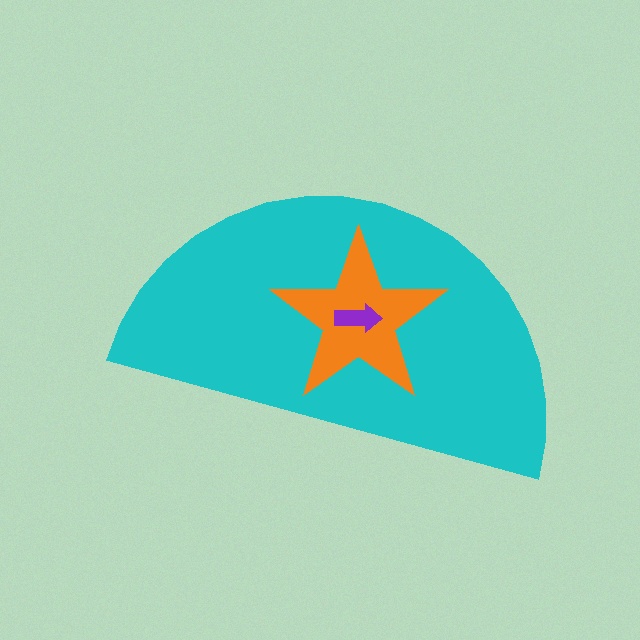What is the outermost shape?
The cyan semicircle.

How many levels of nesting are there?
3.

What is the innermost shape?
The purple arrow.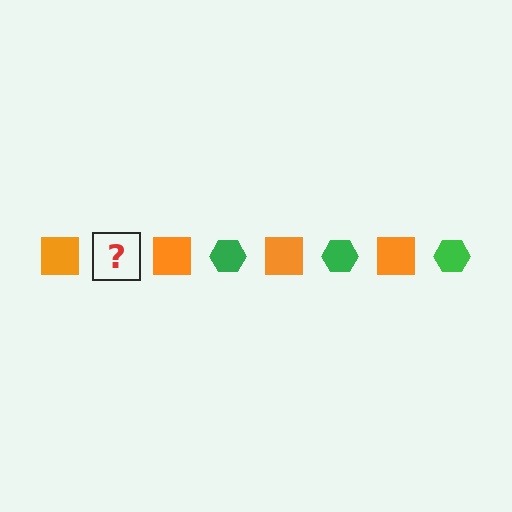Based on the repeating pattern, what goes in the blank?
The blank should be a green hexagon.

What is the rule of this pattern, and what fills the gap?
The rule is that the pattern alternates between orange square and green hexagon. The gap should be filled with a green hexagon.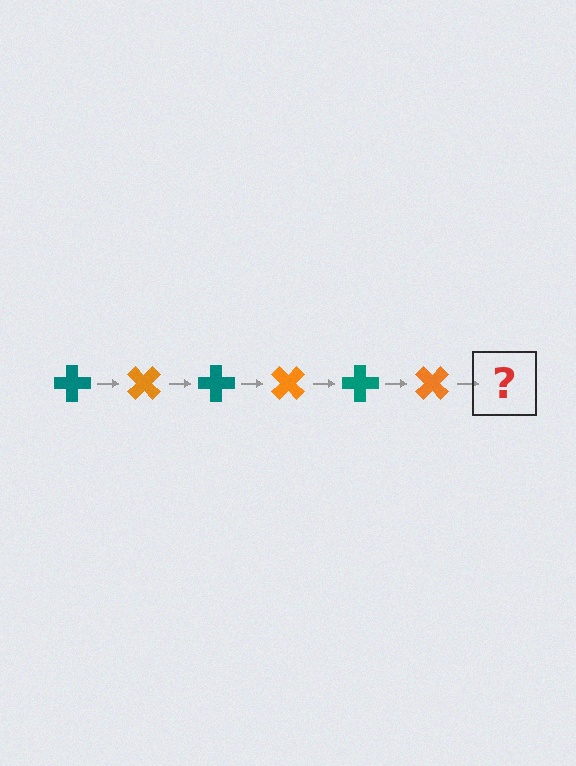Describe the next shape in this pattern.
It should be a teal cross, rotated 270 degrees from the start.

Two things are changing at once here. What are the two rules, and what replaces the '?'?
The two rules are that it rotates 45 degrees each step and the color cycles through teal and orange. The '?' should be a teal cross, rotated 270 degrees from the start.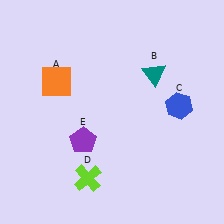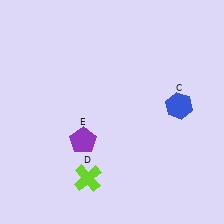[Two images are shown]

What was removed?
The teal triangle (B), the orange square (A) were removed in Image 2.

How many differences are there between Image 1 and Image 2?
There are 2 differences between the two images.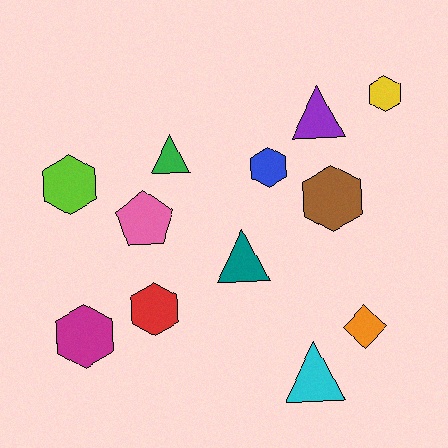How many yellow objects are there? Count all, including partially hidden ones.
There is 1 yellow object.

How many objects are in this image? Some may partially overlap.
There are 12 objects.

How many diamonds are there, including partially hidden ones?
There is 1 diamond.